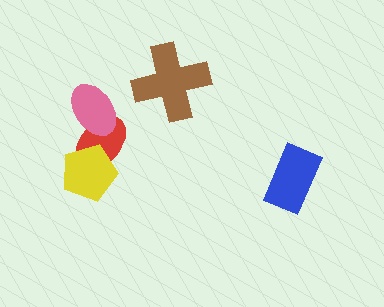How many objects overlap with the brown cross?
0 objects overlap with the brown cross.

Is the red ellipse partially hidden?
Yes, it is partially covered by another shape.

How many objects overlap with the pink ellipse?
1 object overlaps with the pink ellipse.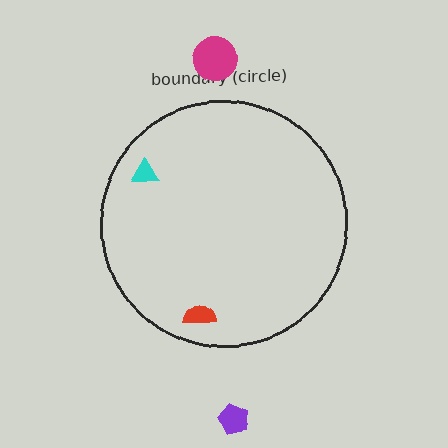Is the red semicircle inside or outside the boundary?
Inside.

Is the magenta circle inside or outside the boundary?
Outside.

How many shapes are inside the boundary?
2 inside, 2 outside.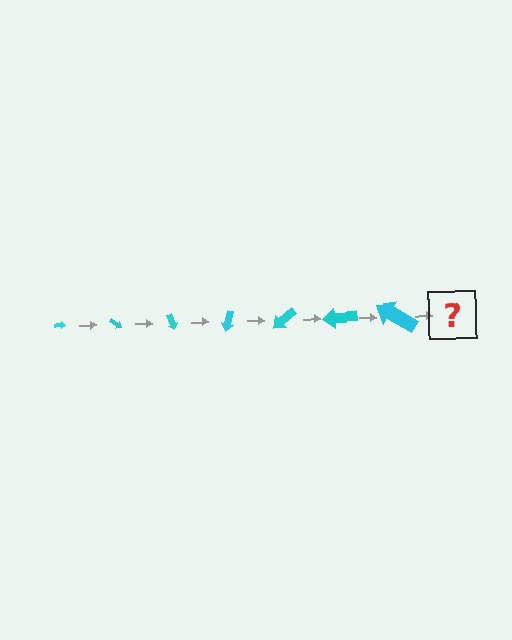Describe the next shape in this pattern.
It should be an arrow, larger than the previous one and rotated 245 degrees from the start.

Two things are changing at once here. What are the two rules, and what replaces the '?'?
The two rules are that the arrow grows larger each step and it rotates 35 degrees each step. The '?' should be an arrow, larger than the previous one and rotated 245 degrees from the start.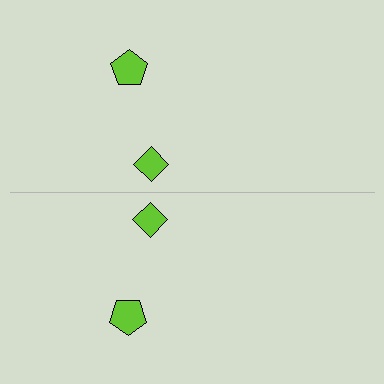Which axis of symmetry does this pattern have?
The pattern has a horizontal axis of symmetry running through the center of the image.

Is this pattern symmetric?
Yes, this pattern has bilateral (reflection) symmetry.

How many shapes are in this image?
There are 4 shapes in this image.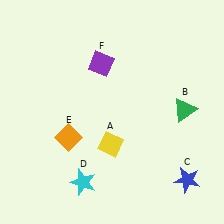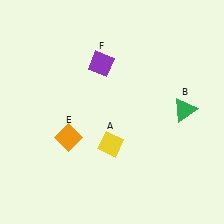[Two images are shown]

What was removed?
The blue star (C), the cyan star (D) were removed in Image 2.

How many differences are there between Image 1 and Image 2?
There are 2 differences between the two images.